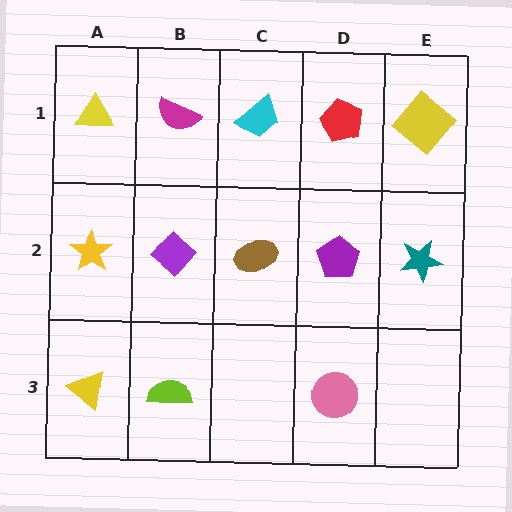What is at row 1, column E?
A yellow diamond.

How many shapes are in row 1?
5 shapes.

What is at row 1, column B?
A magenta semicircle.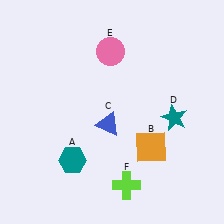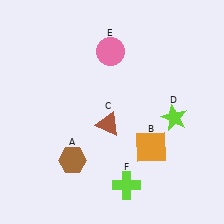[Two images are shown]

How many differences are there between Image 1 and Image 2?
There are 3 differences between the two images.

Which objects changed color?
A changed from teal to brown. C changed from blue to brown. D changed from teal to lime.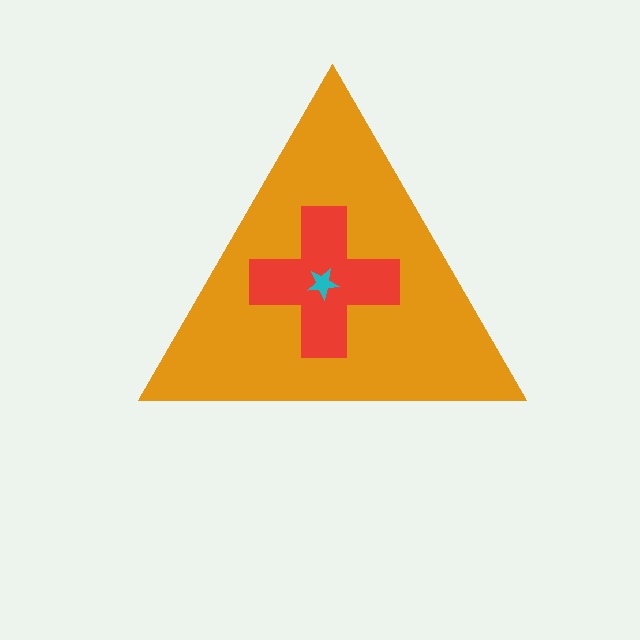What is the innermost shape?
The cyan star.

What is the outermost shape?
The orange triangle.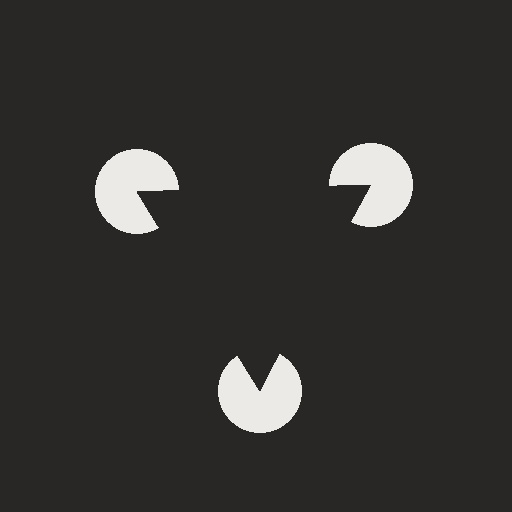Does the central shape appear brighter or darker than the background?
It typically appears slightly darker than the background, even though no actual brightness change is drawn.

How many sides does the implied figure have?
3 sides.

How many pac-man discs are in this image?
There are 3 — one at each vertex of the illusory triangle.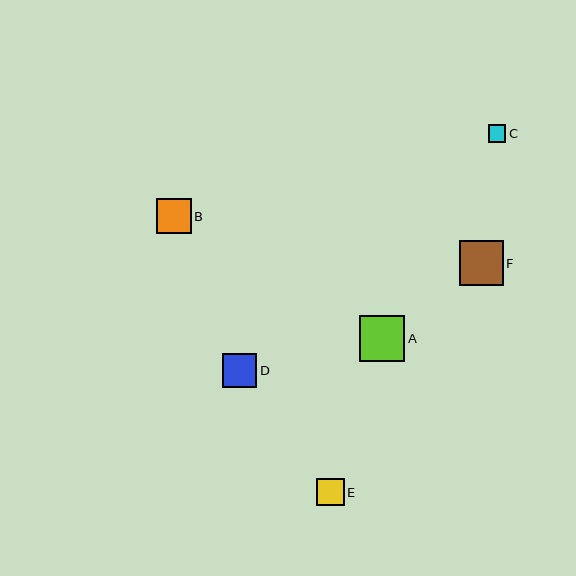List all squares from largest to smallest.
From largest to smallest: A, F, B, D, E, C.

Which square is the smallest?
Square C is the smallest with a size of approximately 18 pixels.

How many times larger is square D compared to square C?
Square D is approximately 1.9 times the size of square C.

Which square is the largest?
Square A is the largest with a size of approximately 45 pixels.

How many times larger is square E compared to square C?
Square E is approximately 1.6 times the size of square C.